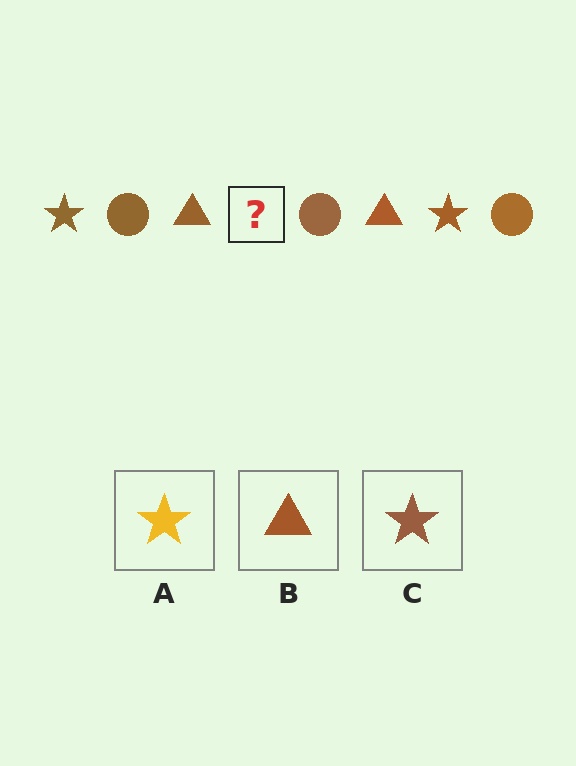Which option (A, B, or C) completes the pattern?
C.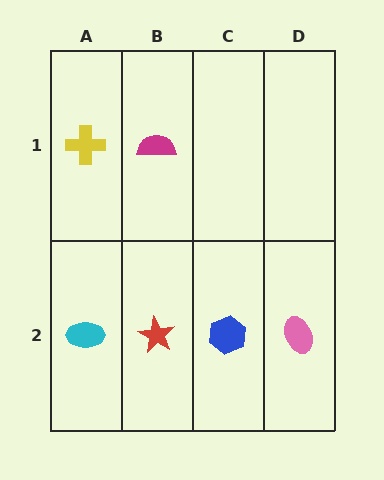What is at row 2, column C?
A blue hexagon.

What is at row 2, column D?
A pink ellipse.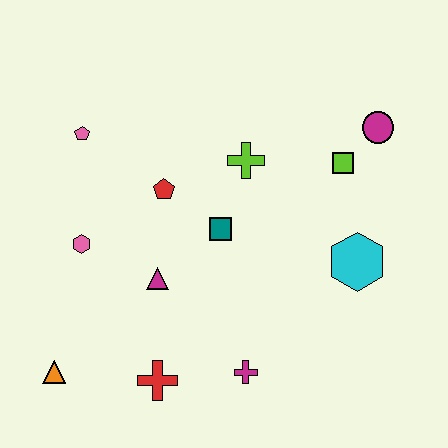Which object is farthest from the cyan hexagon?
The orange triangle is farthest from the cyan hexagon.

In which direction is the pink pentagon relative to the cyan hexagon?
The pink pentagon is to the left of the cyan hexagon.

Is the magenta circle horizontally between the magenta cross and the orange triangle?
No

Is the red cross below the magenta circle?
Yes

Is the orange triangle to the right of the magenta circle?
No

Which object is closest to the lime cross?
The teal square is closest to the lime cross.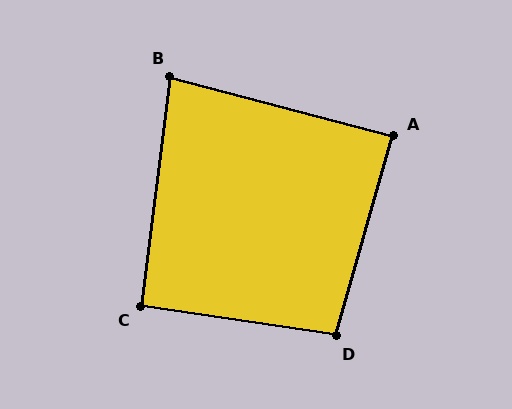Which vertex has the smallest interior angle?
B, at approximately 83 degrees.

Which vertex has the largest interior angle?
D, at approximately 97 degrees.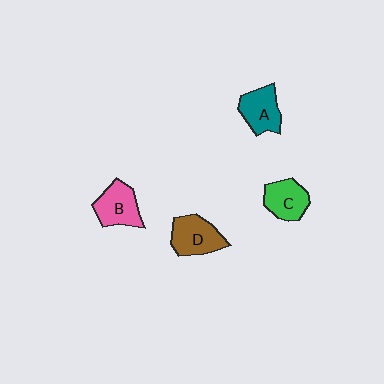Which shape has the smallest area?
Shape C (green).